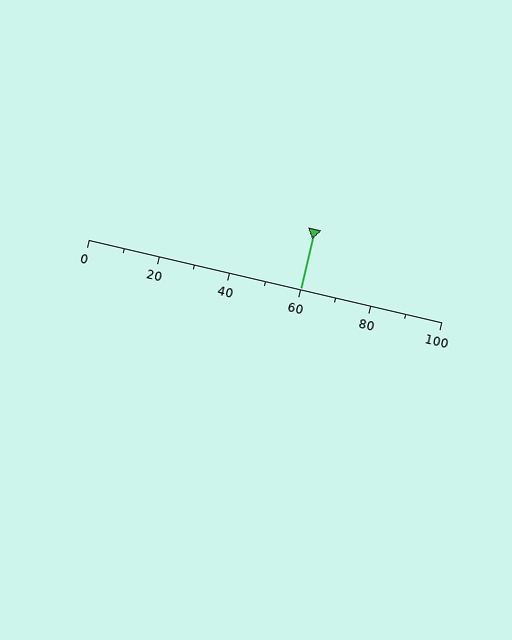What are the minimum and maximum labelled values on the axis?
The axis runs from 0 to 100.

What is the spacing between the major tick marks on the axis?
The major ticks are spaced 20 apart.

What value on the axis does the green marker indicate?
The marker indicates approximately 60.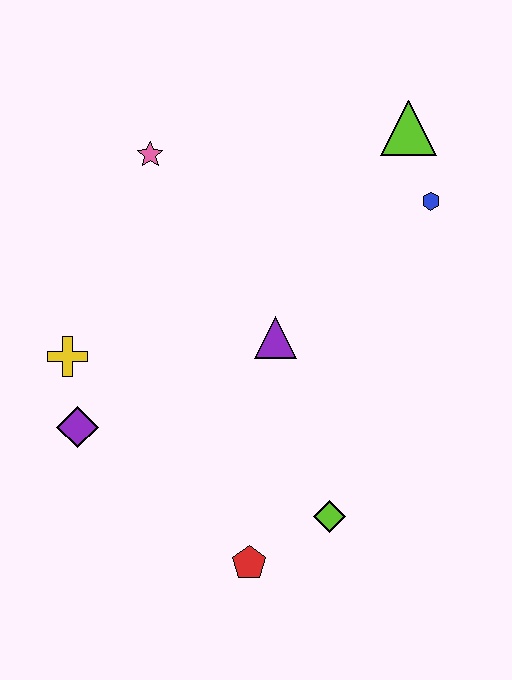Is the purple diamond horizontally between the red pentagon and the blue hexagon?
No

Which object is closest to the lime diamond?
The red pentagon is closest to the lime diamond.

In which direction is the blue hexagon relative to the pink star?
The blue hexagon is to the right of the pink star.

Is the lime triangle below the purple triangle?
No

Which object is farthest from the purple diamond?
The lime triangle is farthest from the purple diamond.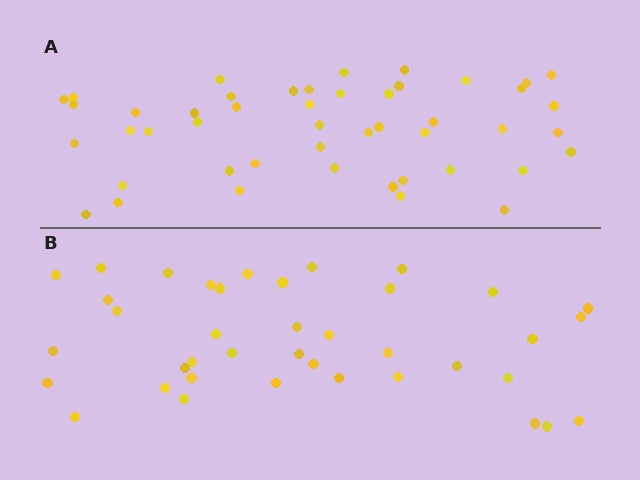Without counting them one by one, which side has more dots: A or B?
Region A (the top region) has more dots.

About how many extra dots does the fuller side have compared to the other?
Region A has roughly 8 or so more dots than region B.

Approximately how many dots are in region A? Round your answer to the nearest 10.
About 50 dots. (The exact count is 47, which rounds to 50.)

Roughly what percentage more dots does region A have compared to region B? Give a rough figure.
About 20% more.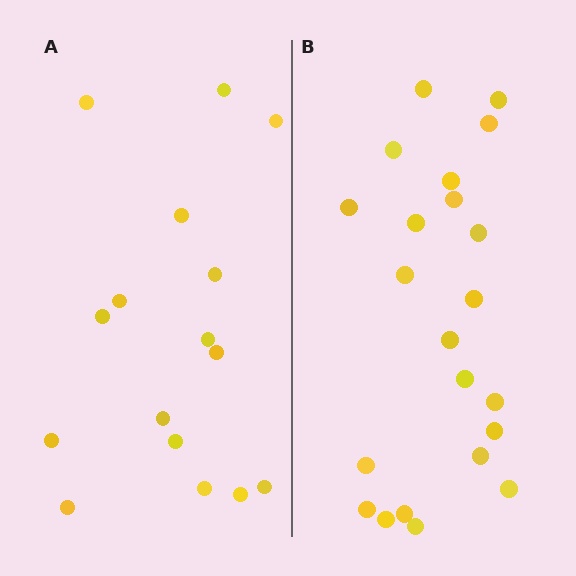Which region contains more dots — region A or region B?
Region B (the right region) has more dots.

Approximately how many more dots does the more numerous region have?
Region B has about 6 more dots than region A.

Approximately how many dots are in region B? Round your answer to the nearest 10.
About 20 dots. (The exact count is 22, which rounds to 20.)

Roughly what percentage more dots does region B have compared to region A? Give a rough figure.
About 40% more.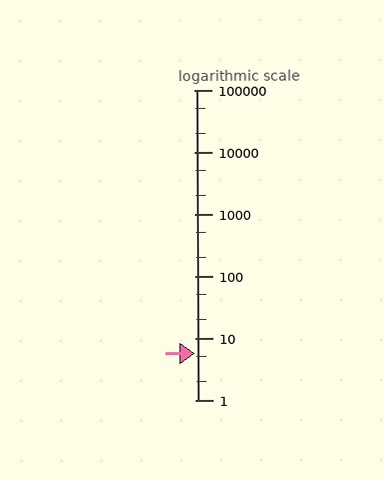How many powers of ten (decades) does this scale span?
The scale spans 5 decades, from 1 to 100000.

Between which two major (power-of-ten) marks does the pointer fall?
The pointer is between 1 and 10.